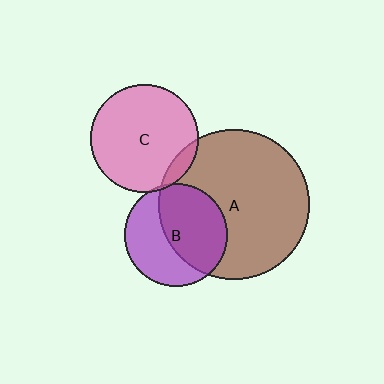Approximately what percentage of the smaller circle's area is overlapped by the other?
Approximately 10%.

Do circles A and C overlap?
Yes.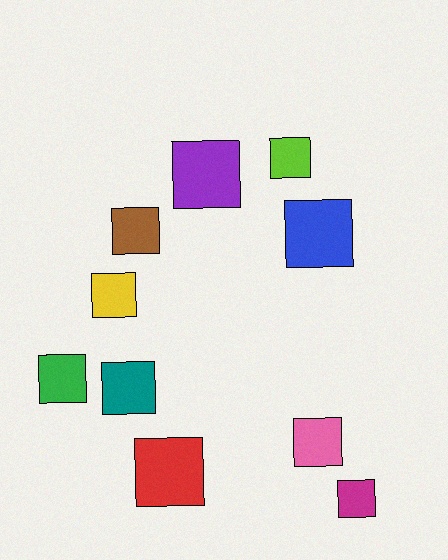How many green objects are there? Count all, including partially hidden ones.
There is 1 green object.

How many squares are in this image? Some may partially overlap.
There are 10 squares.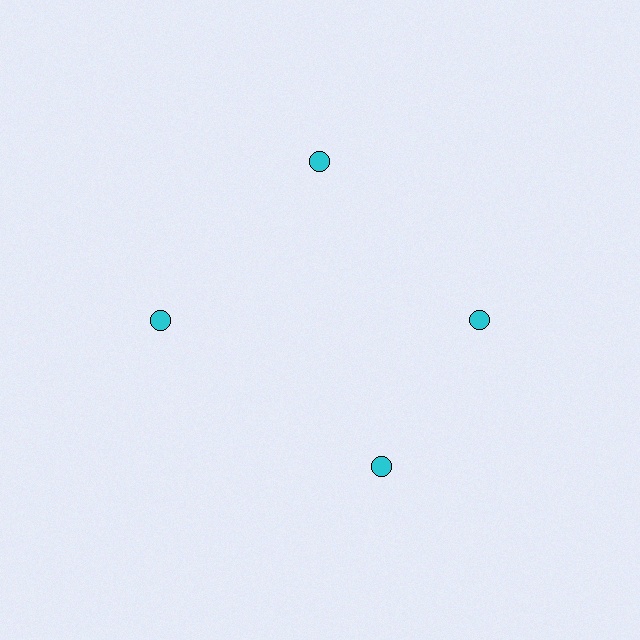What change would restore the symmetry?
The symmetry would be restored by rotating it back into even spacing with its neighbors so that all 4 circles sit at equal angles and equal distance from the center.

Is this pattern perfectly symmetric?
No. The 4 cyan circles are arranged in a ring, but one element near the 6 o'clock position is rotated out of alignment along the ring, breaking the 4-fold rotational symmetry.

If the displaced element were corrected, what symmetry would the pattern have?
It would have 4-fold rotational symmetry — the pattern would map onto itself every 90 degrees.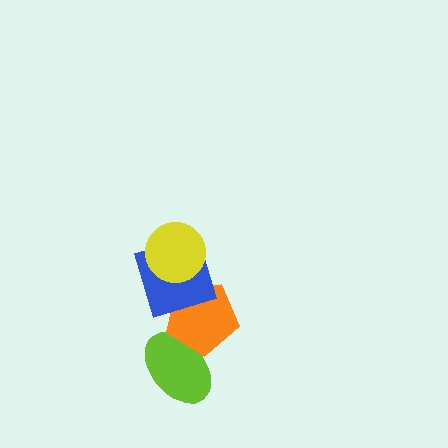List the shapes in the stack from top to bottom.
From top to bottom: the yellow circle, the blue square, the orange pentagon, the lime ellipse.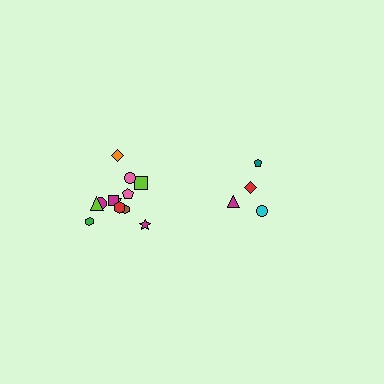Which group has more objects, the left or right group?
The left group.